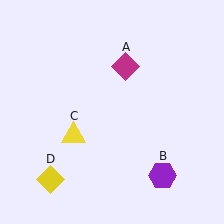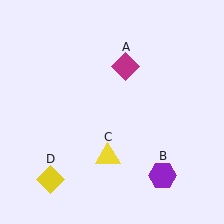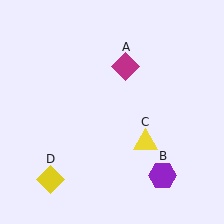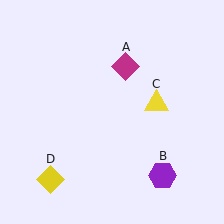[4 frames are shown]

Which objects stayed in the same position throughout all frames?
Magenta diamond (object A) and purple hexagon (object B) and yellow diamond (object D) remained stationary.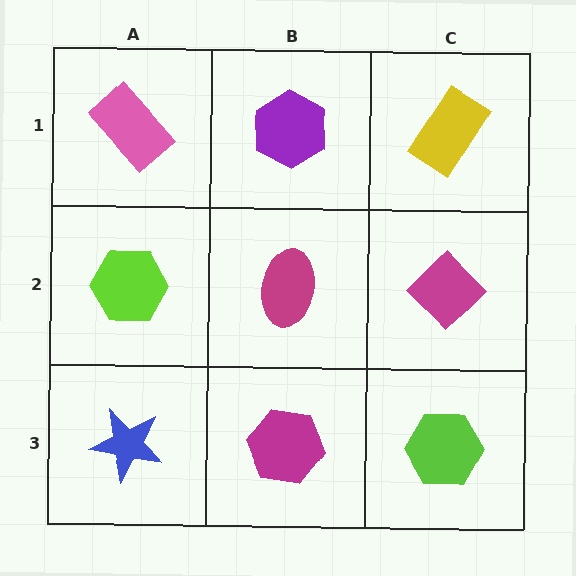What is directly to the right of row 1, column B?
A yellow rectangle.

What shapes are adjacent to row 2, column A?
A pink rectangle (row 1, column A), a blue star (row 3, column A), a magenta ellipse (row 2, column B).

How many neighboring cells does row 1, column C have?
2.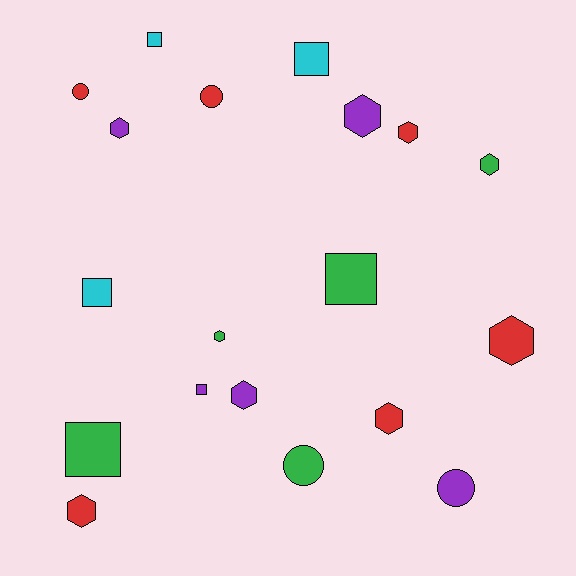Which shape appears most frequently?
Hexagon, with 9 objects.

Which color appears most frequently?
Red, with 6 objects.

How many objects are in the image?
There are 19 objects.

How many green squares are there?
There are 2 green squares.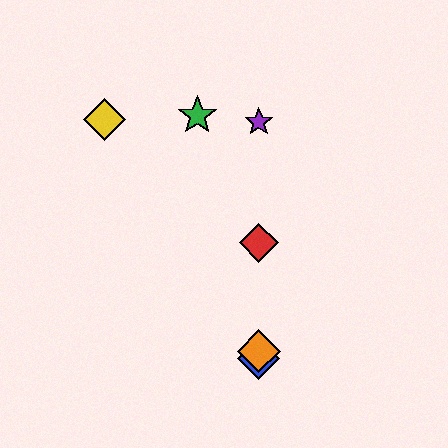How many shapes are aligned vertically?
4 shapes (the red diamond, the blue diamond, the purple star, the orange diamond) are aligned vertically.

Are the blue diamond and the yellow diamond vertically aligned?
No, the blue diamond is at x≈259 and the yellow diamond is at x≈105.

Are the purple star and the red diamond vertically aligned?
Yes, both are at x≈259.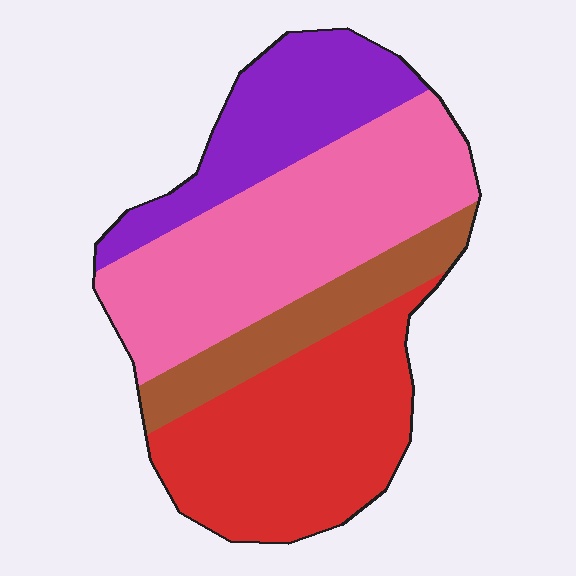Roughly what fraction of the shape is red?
Red covers around 30% of the shape.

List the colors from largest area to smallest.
From largest to smallest: pink, red, purple, brown.